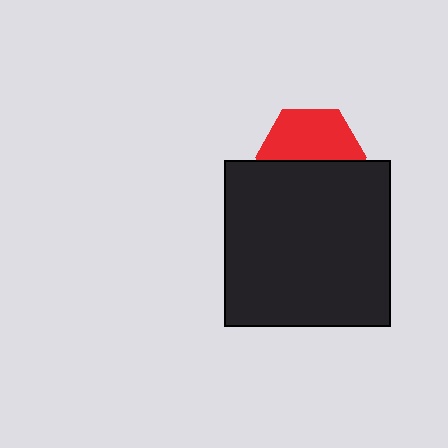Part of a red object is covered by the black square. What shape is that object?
It is a hexagon.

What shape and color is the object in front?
The object in front is a black square.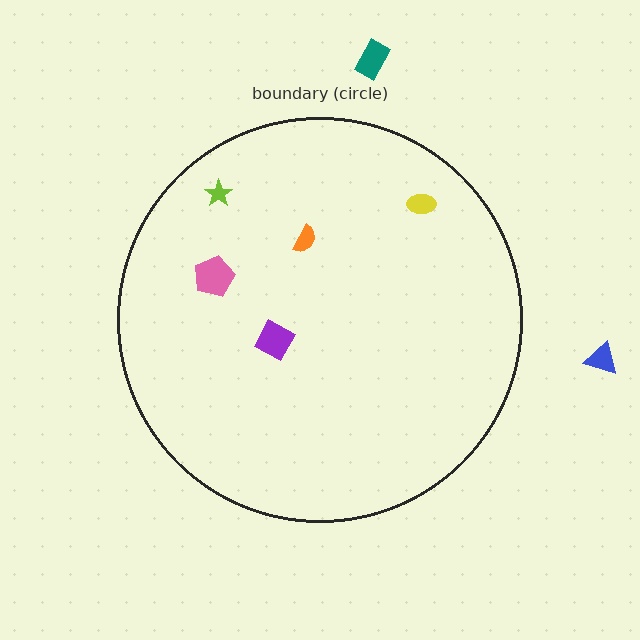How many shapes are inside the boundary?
5 inside, 2 outside.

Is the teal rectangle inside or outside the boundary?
Outside.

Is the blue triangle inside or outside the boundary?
Outside.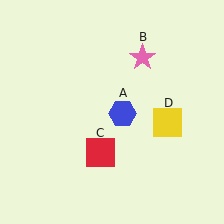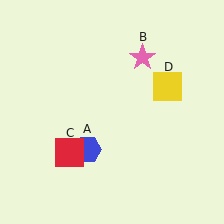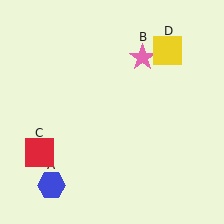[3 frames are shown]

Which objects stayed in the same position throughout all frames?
Pink star (object B) remained stationary.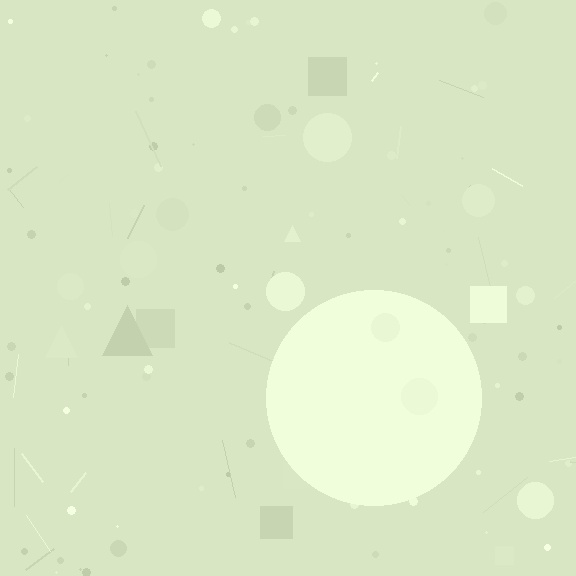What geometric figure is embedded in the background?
A circle is embedded in the background.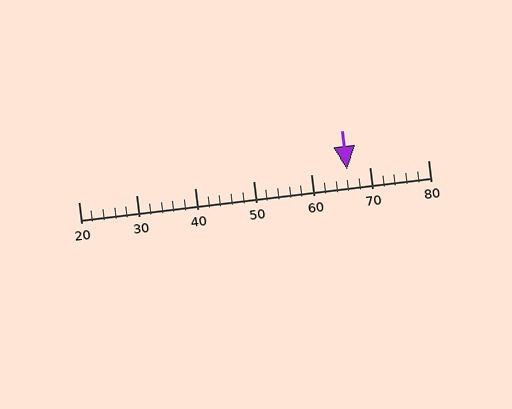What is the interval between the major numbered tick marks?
The major tick marks are spaced 10 units apart.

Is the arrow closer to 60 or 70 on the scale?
The arrow is closer to 70.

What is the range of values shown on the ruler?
The ruler shows values from 20 to 80.